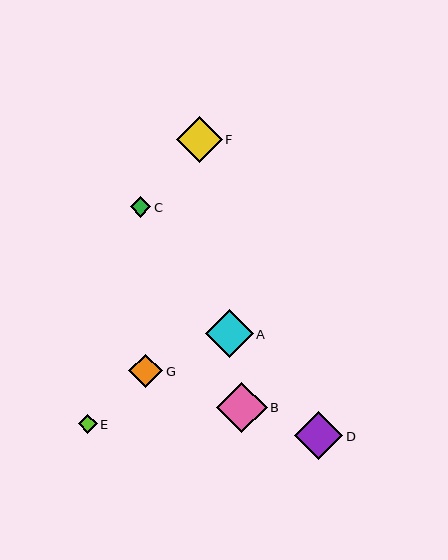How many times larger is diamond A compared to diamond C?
Diamond A is approximately 2.3 times the size of diamond C.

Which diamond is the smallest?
Diamond E is the smallest with a size of approximately 19 pixels.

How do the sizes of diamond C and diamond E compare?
Diamond C and diamond E are approximately the same size.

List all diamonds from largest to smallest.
From largest to smallest: B, D, A, F, G, C, E.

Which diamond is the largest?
Diamond B is the largest with a size of approximately 50 pixels.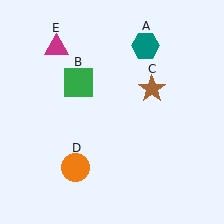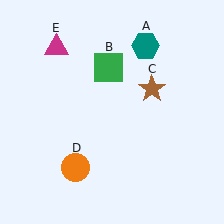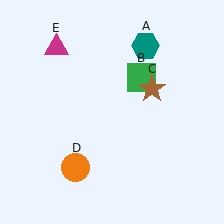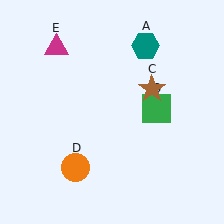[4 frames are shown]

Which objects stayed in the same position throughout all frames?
Teal hexagon (object A) and brown star (object C) and orange circle (object D) and magenta triangle (object E) remained stationary.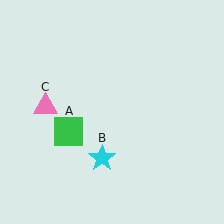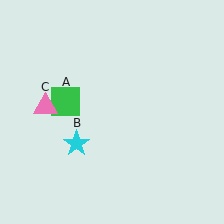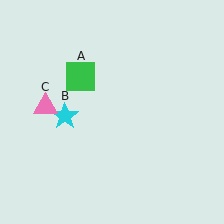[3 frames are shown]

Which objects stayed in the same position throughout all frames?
Pink triangle (object C) remained stationary.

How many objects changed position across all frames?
2 objects changed position: green square (object A), cyan star (object B).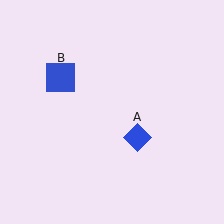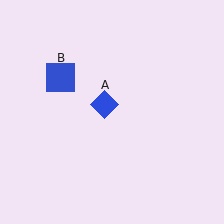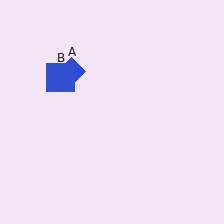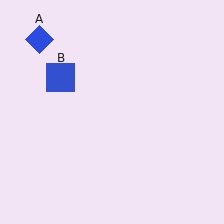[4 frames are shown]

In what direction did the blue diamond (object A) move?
The blue diamond (object A) moved up and to the left.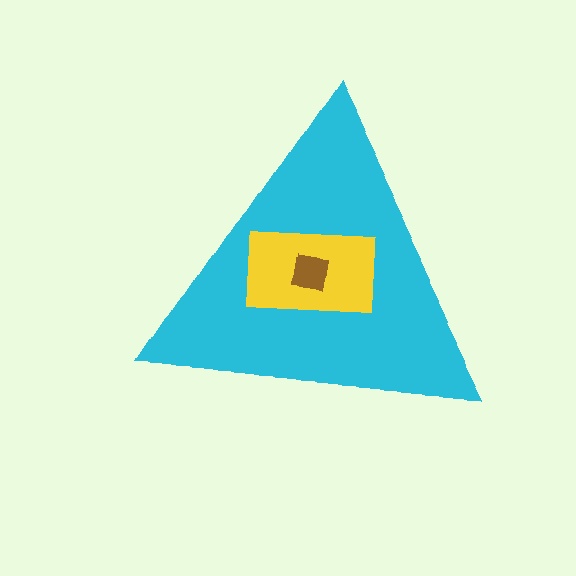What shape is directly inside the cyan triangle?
The yellow rectangle.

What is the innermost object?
The brown square.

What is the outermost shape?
The cyan triangle.